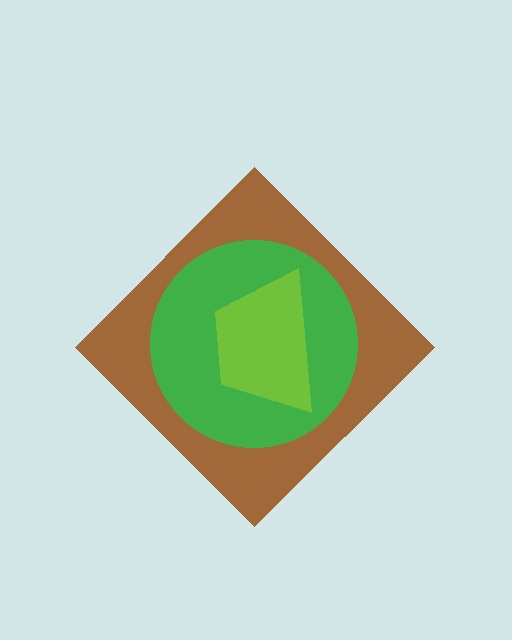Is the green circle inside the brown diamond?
Yes.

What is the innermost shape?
The lime trapezoid.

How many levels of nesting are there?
3.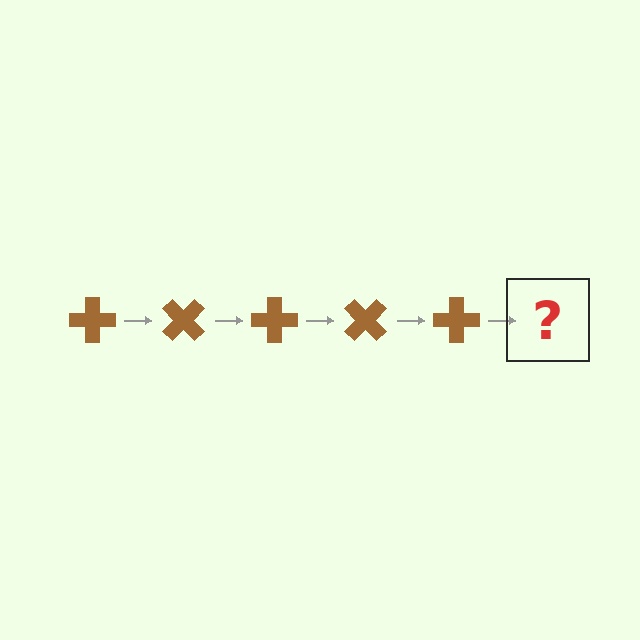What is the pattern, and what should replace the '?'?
The pattern is that the cross rotates 45 degrees each step. The '?' should be a brown cross rotated 225 degrees.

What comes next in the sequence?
The next element should be a brown cross rotated 225 degrees.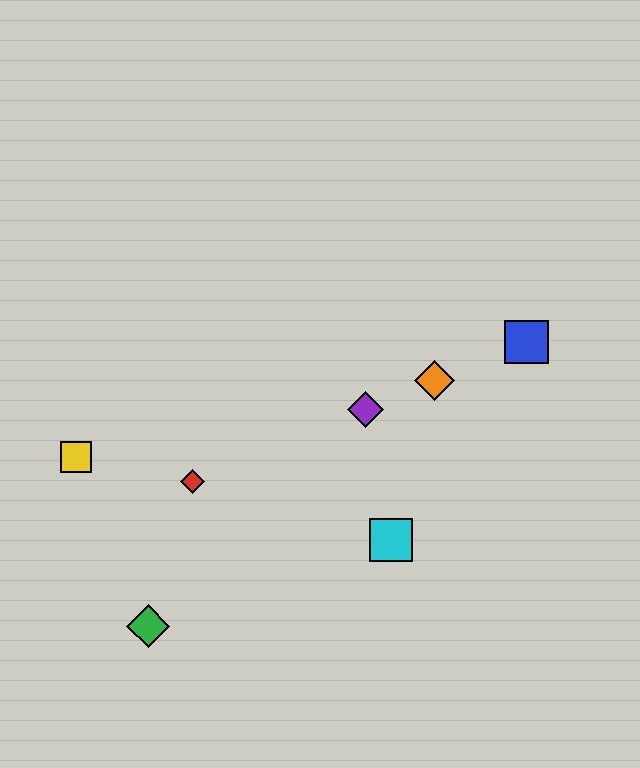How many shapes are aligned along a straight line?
4 shapes (the red diamond, the blue square, the purple diamond, the orange diamond) are aligned along a straight line.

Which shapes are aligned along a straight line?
The red diamond, the blue square, the purple diamond, the orange diamond are aligned along a straight line.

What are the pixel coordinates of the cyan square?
The cyan square is at (391, 540).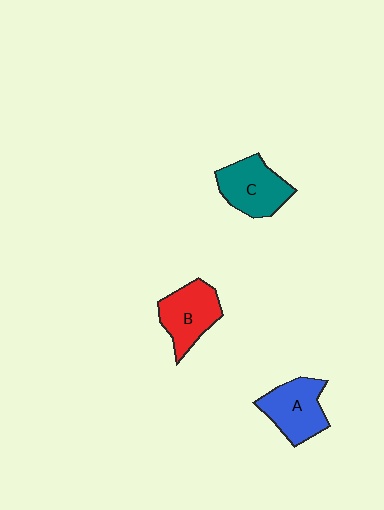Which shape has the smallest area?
Shape B (red).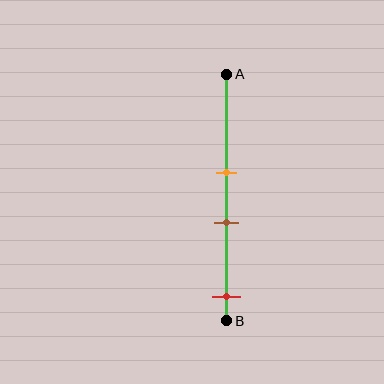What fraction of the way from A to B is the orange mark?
The orange mark is approximately 40% (0.4) of the way from A to B.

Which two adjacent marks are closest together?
The orange and brown marks are the closest adjacent pair.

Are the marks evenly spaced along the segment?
No, the marks are not evenly spaced.